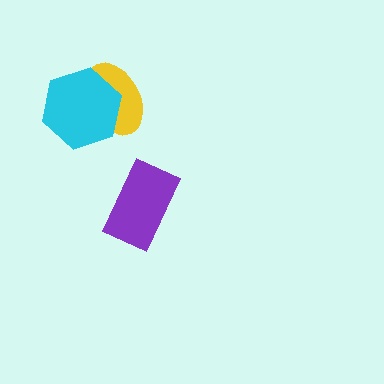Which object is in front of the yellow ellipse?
The cyan hexagon is in front of the yellow ellipse.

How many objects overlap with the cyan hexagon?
1 object overlaps with the cyan hexagon.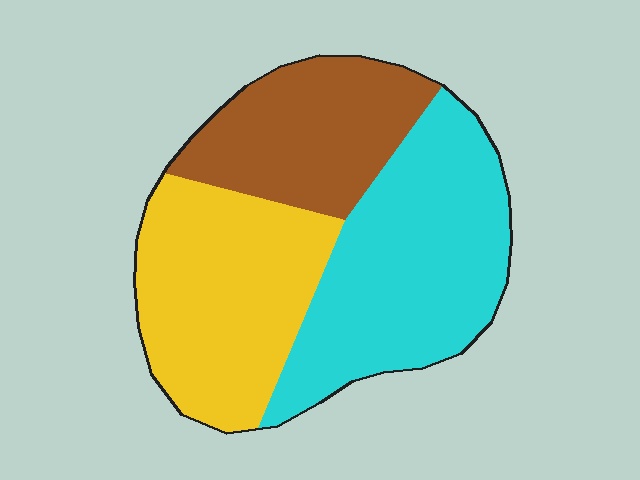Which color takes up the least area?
Brown, at roughly 25%.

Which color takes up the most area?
Cyan, at roughly 40%.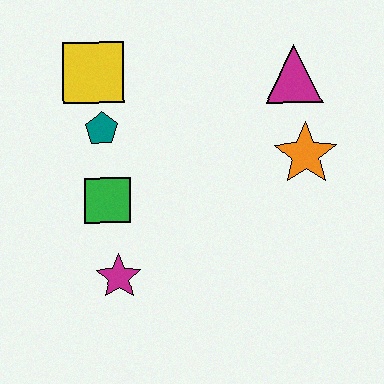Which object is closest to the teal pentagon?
The yellow square is closest to the teal pentagon.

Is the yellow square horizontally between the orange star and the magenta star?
No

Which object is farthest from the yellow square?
The orange star is farthest from the yellow square.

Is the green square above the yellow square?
No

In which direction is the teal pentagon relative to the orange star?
The teal pentagon is to the left of the orange star.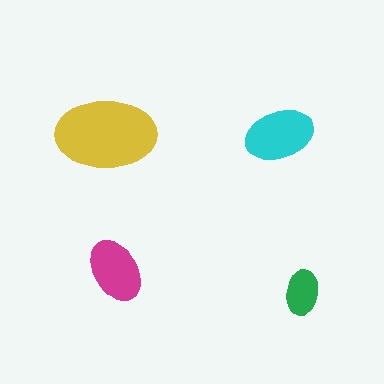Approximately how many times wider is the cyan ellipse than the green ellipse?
About 1.5 times wider.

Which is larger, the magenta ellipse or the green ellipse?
The magenta one.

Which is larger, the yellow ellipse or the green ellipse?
The yellow one.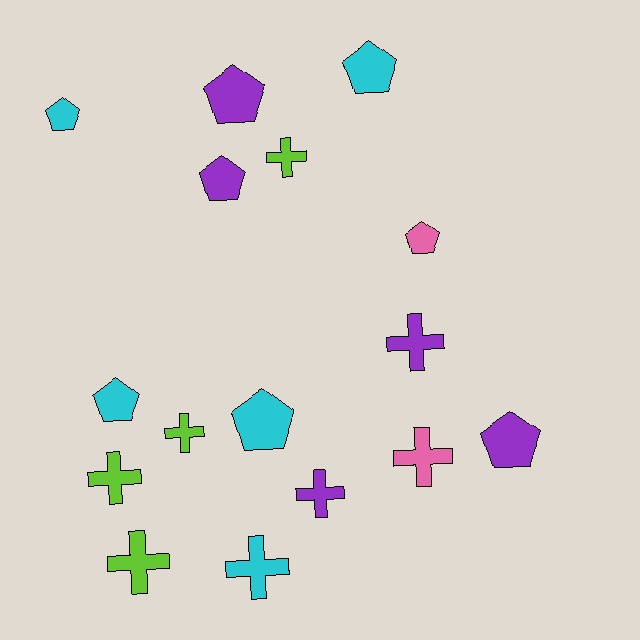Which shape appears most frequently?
Cross, with 8 objects.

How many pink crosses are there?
There is 1 pink cross.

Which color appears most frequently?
Cyan, with 5 objects.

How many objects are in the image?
There are 16 objects.